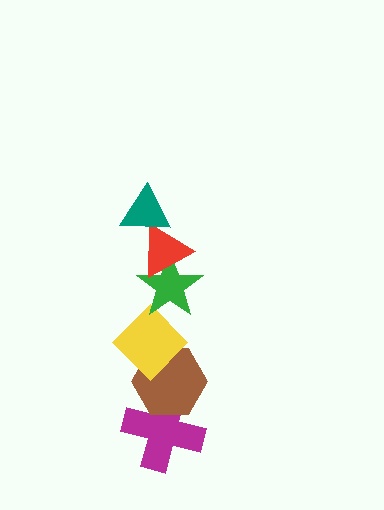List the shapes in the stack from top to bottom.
From top to bottom: the teal triangle, the red triangle, the green star, the yellow diamond, the brown hexagon, the magenta cross.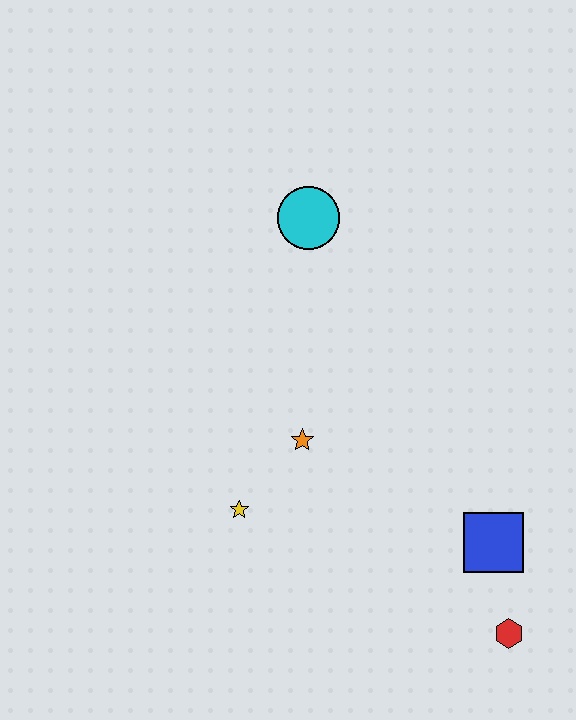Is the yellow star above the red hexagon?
Yes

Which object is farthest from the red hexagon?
The cyan circle is farthest from the red hexagon.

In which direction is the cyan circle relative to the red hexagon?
The cyan circle is above the red hexagon.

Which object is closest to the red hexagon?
The blue square is closest to the red hexagon.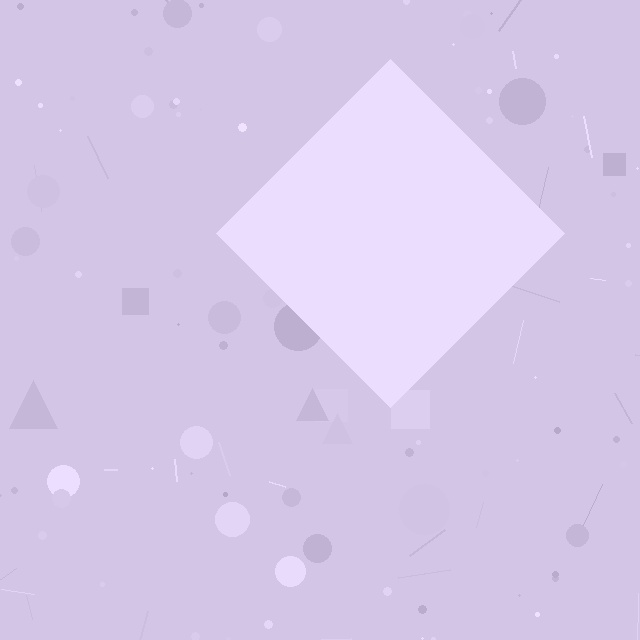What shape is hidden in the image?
A diamond is hidden in the image.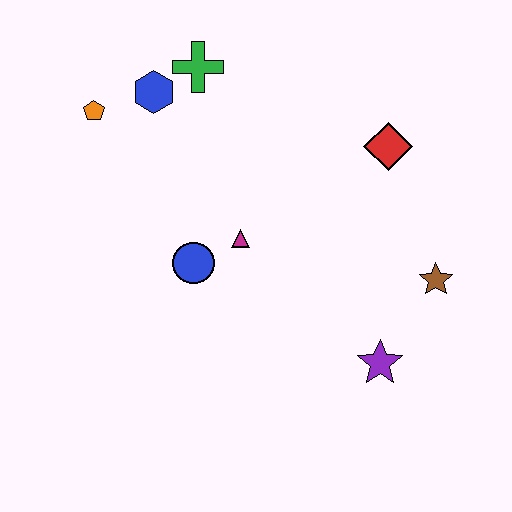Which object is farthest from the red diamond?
The orange pentagon is farthest from the red diamond.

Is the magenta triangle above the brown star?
Yes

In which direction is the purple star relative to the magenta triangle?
The purple star is to the right of the magenta triangle.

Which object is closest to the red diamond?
The brown star is closest to the red diamond.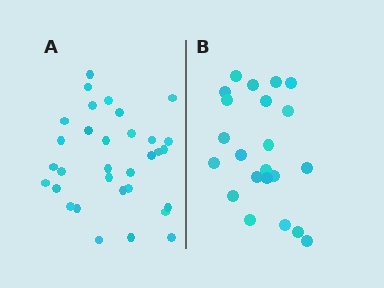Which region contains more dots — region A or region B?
Region A (the left region) has more dots.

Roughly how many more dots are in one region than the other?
Region A has roughly 10 or so more dots than region B.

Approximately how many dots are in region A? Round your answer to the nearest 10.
About 30 dots. (The exact count is 32, which rounds to 30.)